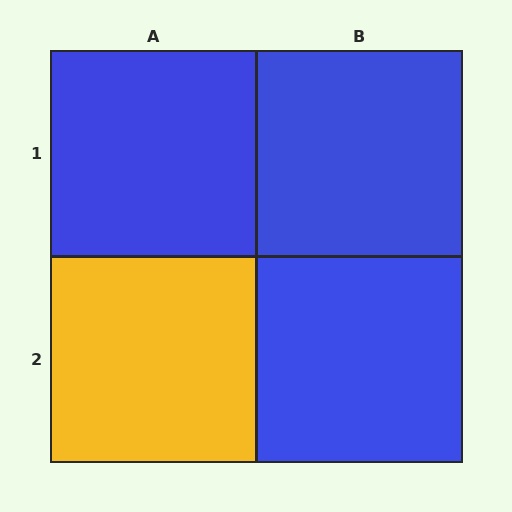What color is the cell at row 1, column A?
Blue.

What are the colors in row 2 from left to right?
Yellow, blue.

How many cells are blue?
3 cells are blue.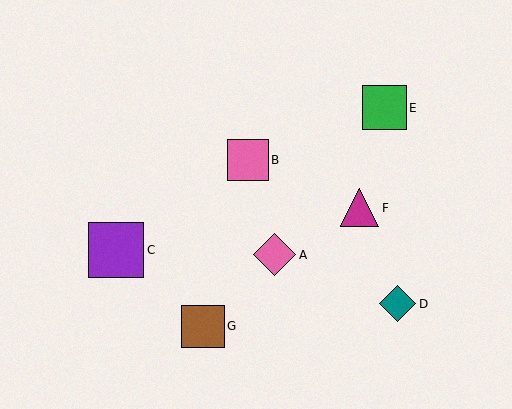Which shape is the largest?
The purple square (labeled C) is the largest.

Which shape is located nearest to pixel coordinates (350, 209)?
The magenta triangle (labeled F) at (360, 208) is nearest to that location.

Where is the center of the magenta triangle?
The center of the magenta triangle is at (360, 208).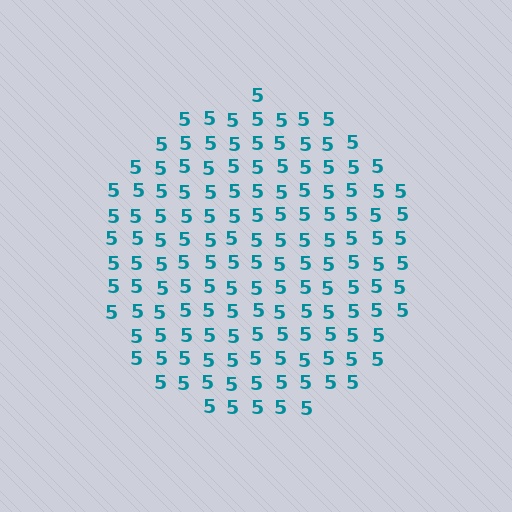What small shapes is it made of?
It is made of small digit 5's.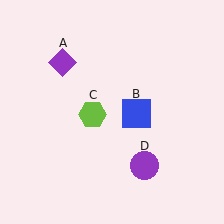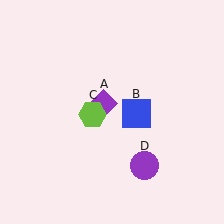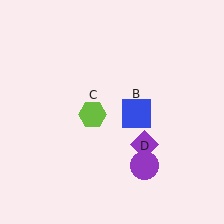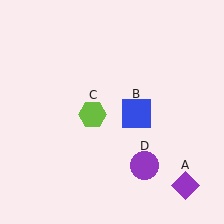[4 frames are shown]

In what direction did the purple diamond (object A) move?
The purple diamond (object A) moved down and to the right.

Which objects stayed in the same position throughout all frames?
Blue square (object B) and lime hexagon (object C) and purple circle (object D) remained stationary.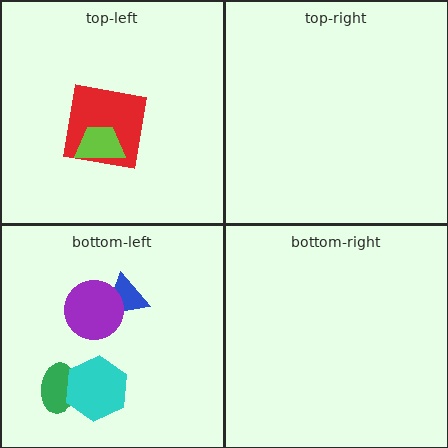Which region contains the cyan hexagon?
The bottom-left region.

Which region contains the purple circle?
The bottom-left region.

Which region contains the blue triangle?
The bottom-left region.